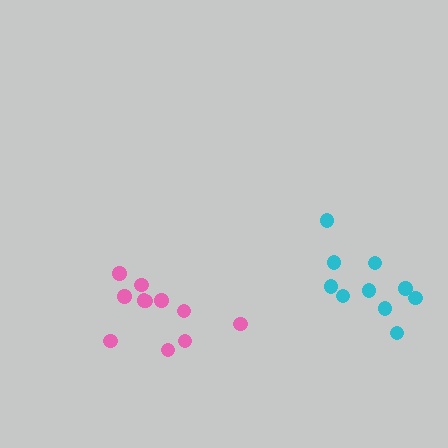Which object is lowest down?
The pink cluster is bottommost.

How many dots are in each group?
Group 1: 11 dots, Group 2: 10 dots (21 total).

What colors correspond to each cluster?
The clusters are colored: pink, cyan.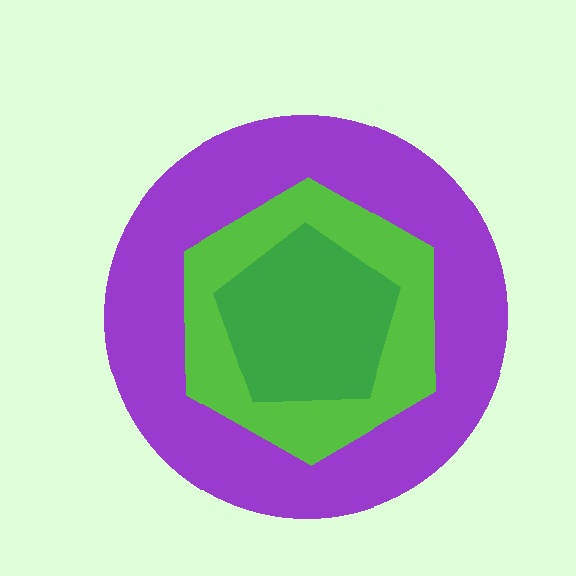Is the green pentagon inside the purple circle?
Yes.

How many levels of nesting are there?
3.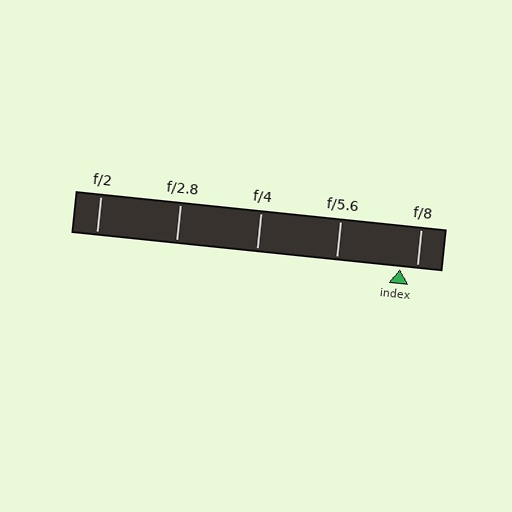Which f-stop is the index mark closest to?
The index mark is closest to f/8.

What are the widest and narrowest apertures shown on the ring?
The widest aperture shown is f/2 and the narrowest is f/8.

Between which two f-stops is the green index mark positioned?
The index mark is between f/5.6 and f/8.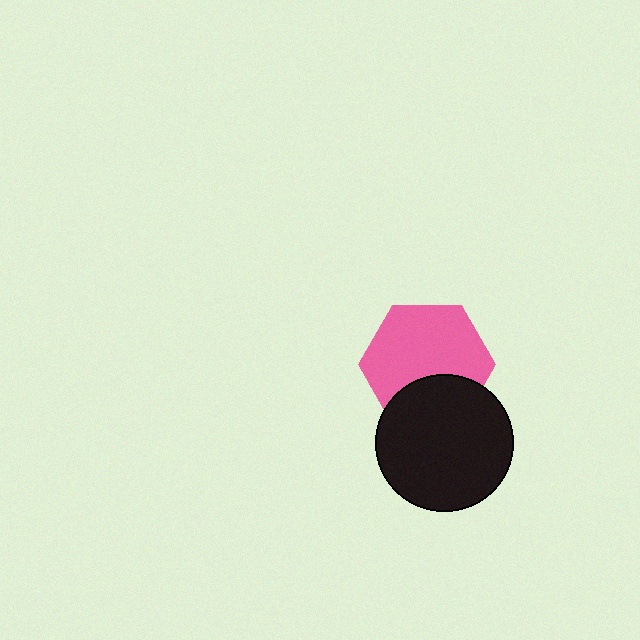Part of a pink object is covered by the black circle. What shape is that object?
It is a hexagon.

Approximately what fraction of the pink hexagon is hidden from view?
Roughly 31% of the pink hexagon is hidden behind the black circle.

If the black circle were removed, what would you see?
You would see the complete pink hexagon.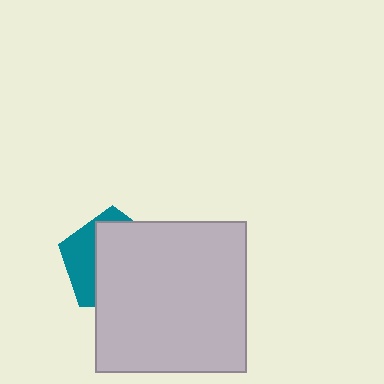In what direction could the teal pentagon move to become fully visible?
The teal pentagon could move toward the upper-left. That would shift it out from behind the light gray square entirely.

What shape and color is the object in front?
The object in front is a light gray square.